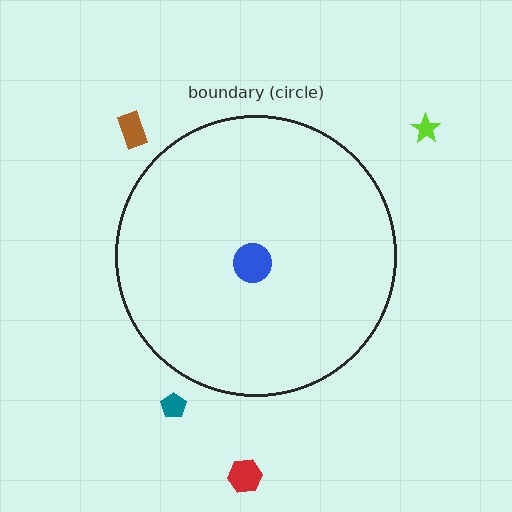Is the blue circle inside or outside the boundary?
Inside.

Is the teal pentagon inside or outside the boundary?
Outside.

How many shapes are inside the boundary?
1 inside, 4 outside.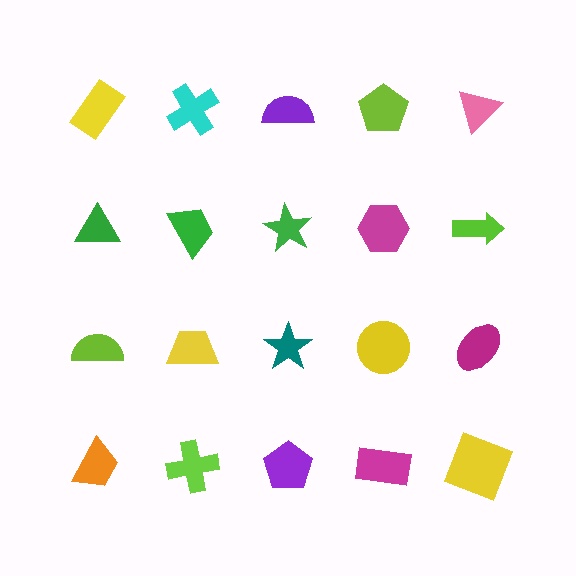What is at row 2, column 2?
A green trapezoid.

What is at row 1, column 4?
A lime pentagon.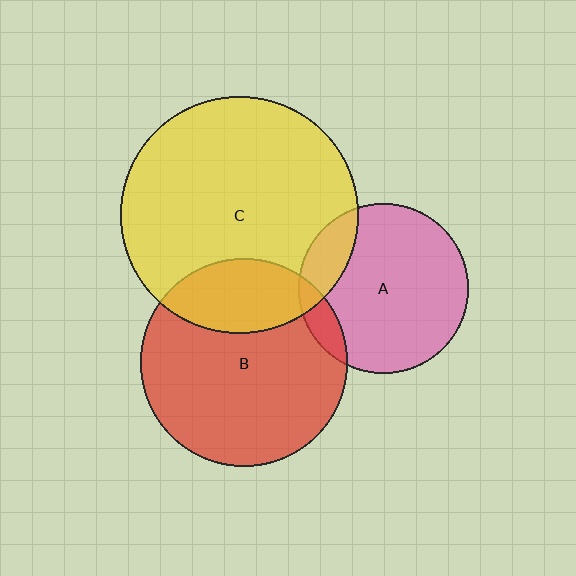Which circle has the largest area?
Circle C (yellow).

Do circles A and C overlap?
Yes.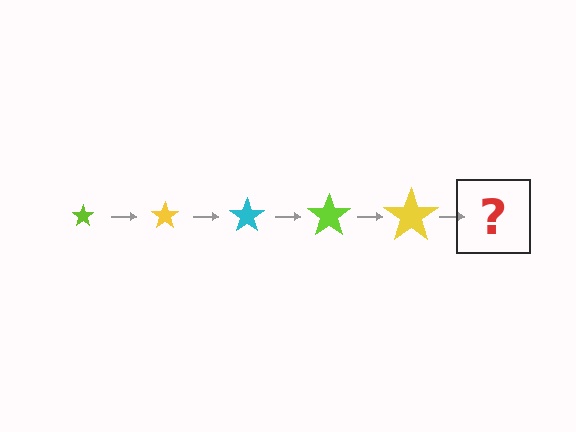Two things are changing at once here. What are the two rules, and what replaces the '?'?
The two rules are that the star grows larger each step and the color cycles through lime, yellow, and cyan. The '?' should be a cyan star, larger than the previous one.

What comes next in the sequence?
The next element should be a cyan star, larger than the previous one.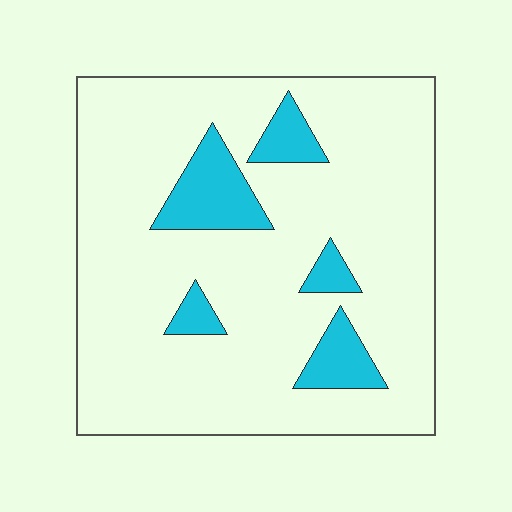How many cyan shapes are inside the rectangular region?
5.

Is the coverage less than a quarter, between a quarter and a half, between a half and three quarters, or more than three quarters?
Less than a quarter.